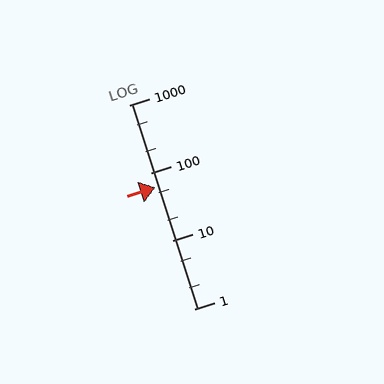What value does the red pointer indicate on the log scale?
The pointer indicates approximately 62.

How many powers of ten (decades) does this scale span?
The scale spans 3 decades, from 1 to 1000.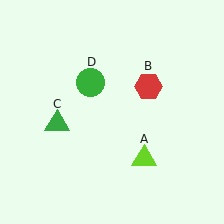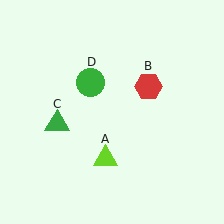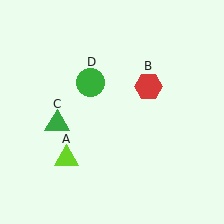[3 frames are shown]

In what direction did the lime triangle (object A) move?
The lime triangle (object A) moved left.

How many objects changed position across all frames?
1 object changed position: lime triangle (object A).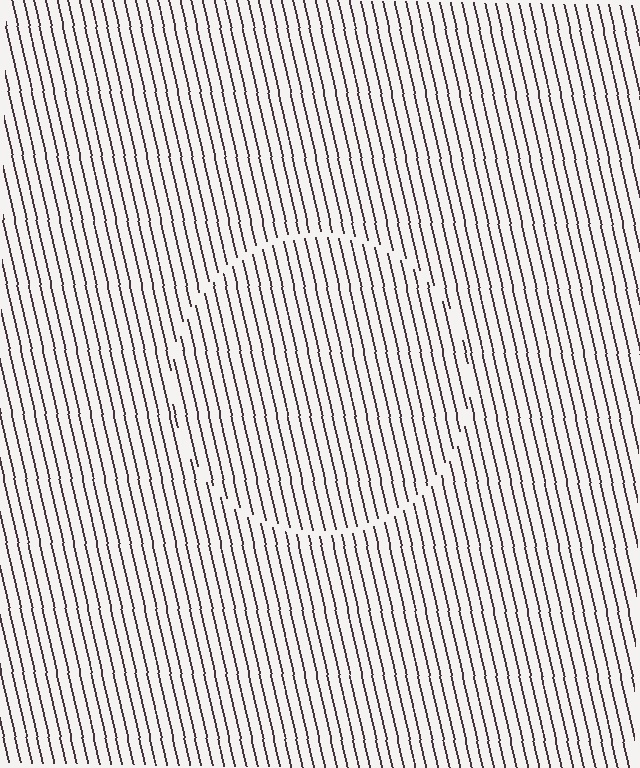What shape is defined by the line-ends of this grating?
An illusory circle. The interior of the shape contains the same grating, shifted by half a period — the contour is defined by the phase discontinuity where line-ends from the inner and outer gratings abut.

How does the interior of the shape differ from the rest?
The interior of the shape contains the same grating, shifted by half a period — the contour is defined by the phase discontinuity where line-ends from the inner and outer gratings abut.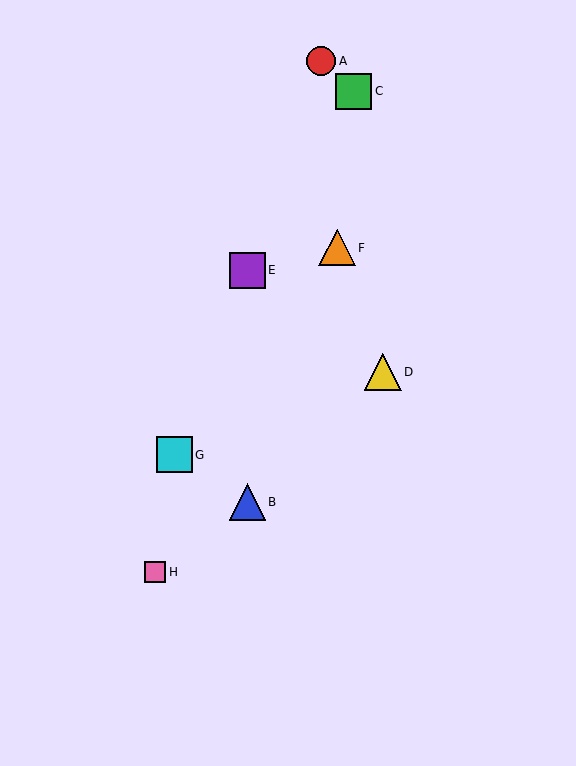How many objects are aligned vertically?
2 objects (B, E) are aligned vertically.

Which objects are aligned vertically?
Objects B, E are aligned vertically.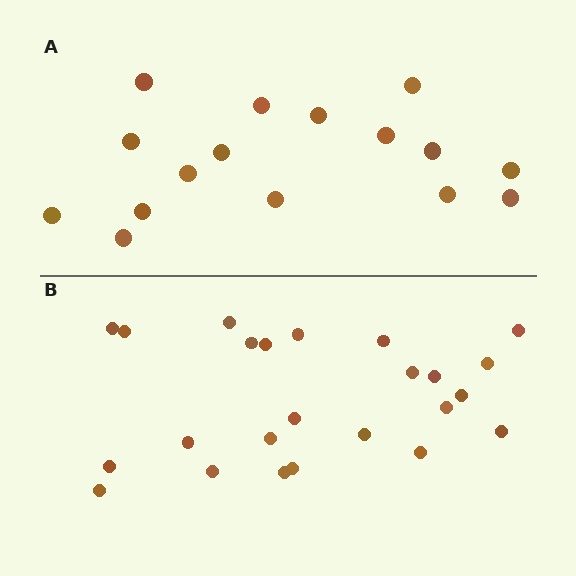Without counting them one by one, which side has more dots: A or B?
Region B (the bottom region) has more dots.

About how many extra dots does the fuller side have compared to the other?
Region B has roughly 8 or so more dots than region A.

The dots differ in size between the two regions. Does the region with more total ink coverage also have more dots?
No. Region A has more total ink coverage because its dots are larger, but region B actually contains more individual dots. Total area can be misleading — the number of items is what matters here.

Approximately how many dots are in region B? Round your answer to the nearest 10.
About 20 dots. (The exact count is 24, which rounds to 20.)